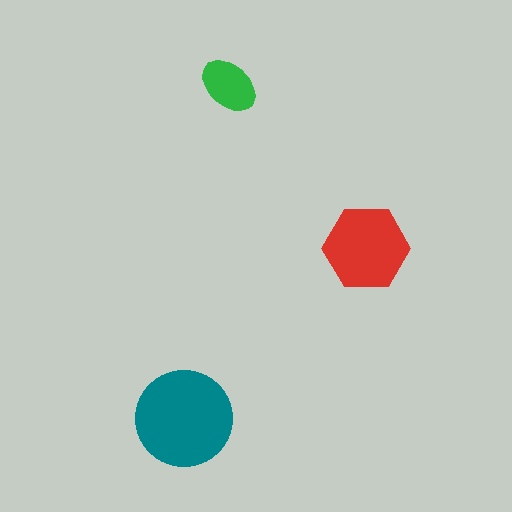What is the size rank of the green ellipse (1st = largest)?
3rd.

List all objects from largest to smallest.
The teal circle, the red hexagon, the green ellipse.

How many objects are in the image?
There are 3 objects in the image.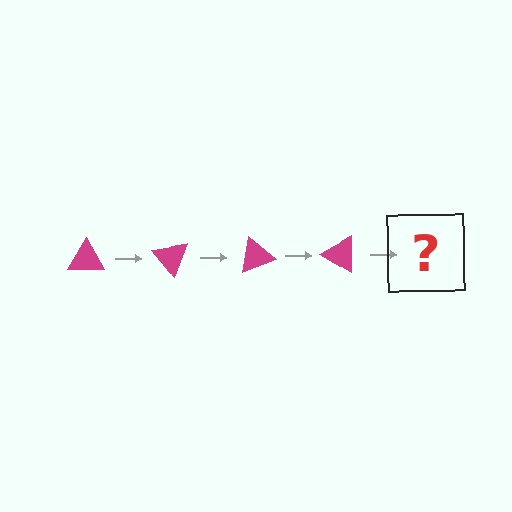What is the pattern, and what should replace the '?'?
The pattern is that the triangle rotates 50 degrees each step. The '?' should be a magenta triangle rotated 200 degrees.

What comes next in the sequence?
The next element should be a magenta triangle rotated 200 degrees.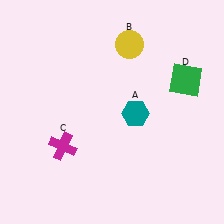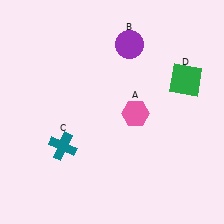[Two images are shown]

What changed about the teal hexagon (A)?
In Image 1, A is teal. In Image 2, it changed to pink.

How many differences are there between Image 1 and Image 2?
There are 3 differences between the two images.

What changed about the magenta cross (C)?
In Image 1, C is magenta. In Image 2, it changed to teal.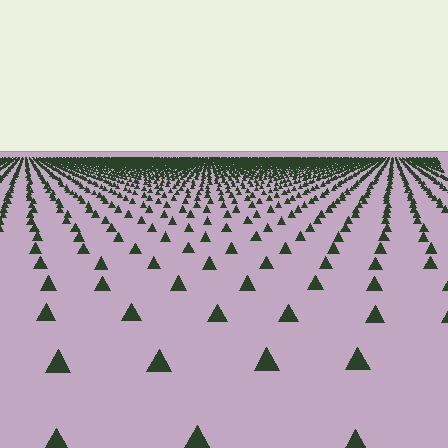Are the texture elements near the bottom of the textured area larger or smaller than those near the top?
Larger. Near the bottom, elements are closer to the viewer and appear at a bigger on-screen size.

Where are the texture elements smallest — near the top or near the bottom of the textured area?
Near the top.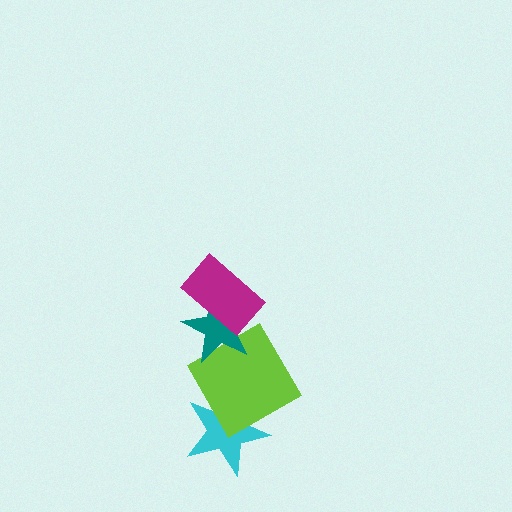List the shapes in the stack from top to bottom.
From top to bottom: the magenta rectangle, the teal star, the lime diamond, the cyan star.